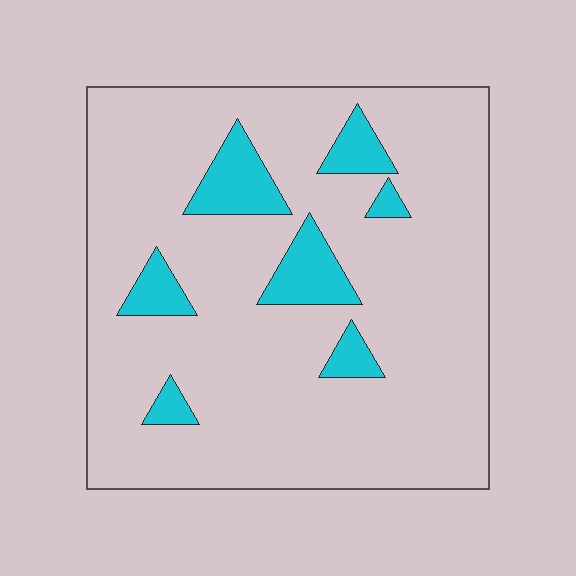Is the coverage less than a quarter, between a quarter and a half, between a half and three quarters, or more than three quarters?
Less than a quarter.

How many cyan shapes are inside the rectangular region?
7.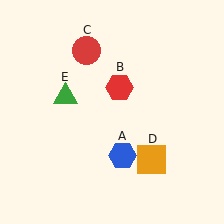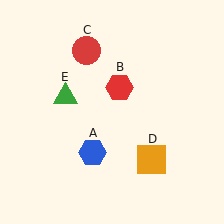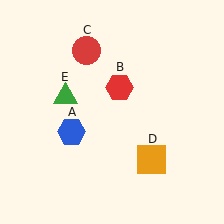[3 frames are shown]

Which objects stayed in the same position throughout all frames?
Red hexagon (object B) and red circle (object C) and orange square (object D) and green triangle (object E) remained stationary.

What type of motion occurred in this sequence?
The blue hexagon (object A) rotated clockwise around the center of the scene.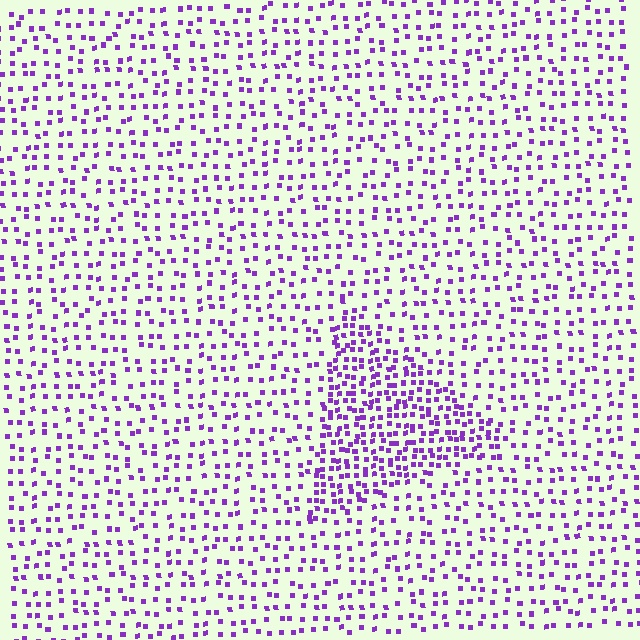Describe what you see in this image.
The image contains small purple elements arranged at two different densities. A triangle-shaped region is visible where the elements are more densely packed than the surrounding area.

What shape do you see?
I see a triangle.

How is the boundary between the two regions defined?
The boundary is defined by a change in element density (approximately 2.1x ratio). All elements are the same color, size, and shape.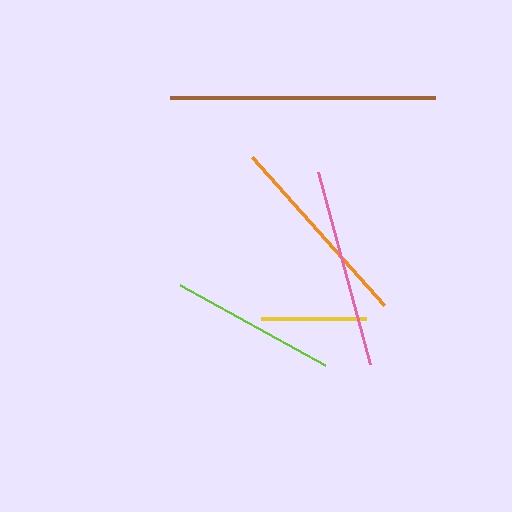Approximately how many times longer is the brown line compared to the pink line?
The brown line is approximately 1.3 times the length of the pink line.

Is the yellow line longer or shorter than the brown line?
The brown line is longer than the yellow line.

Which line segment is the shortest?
The yellow line is the shortest at approximately 104 pixels.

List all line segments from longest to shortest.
From longest to shortest: brown, pink, orange, lime, yellow.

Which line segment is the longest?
The brown line is the longest at approximately 265 pixels.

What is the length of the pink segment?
The pink segment is approximately 200 pixels long.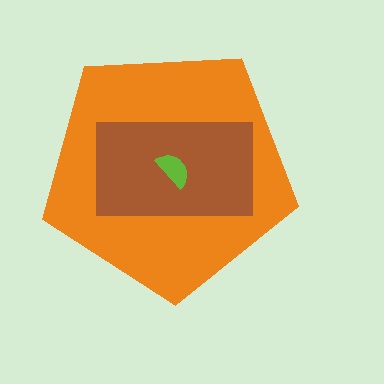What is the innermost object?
The lime semicircle.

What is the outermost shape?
The orange pentagon.